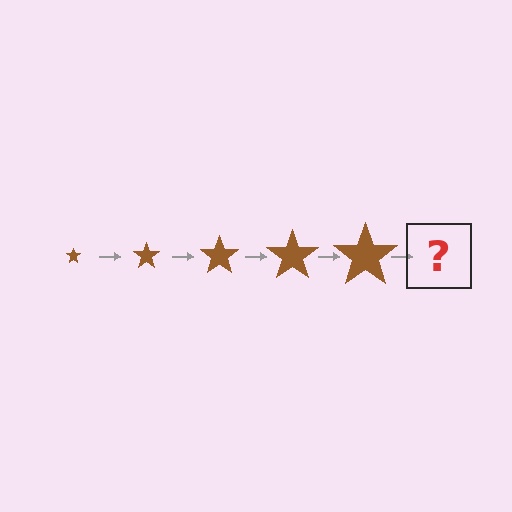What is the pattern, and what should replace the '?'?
The pattern is that the star gets progressively larger each step. The '?' should be a brown star, larger than the previous one.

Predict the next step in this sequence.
The next step is a brown star, larger than the previous one.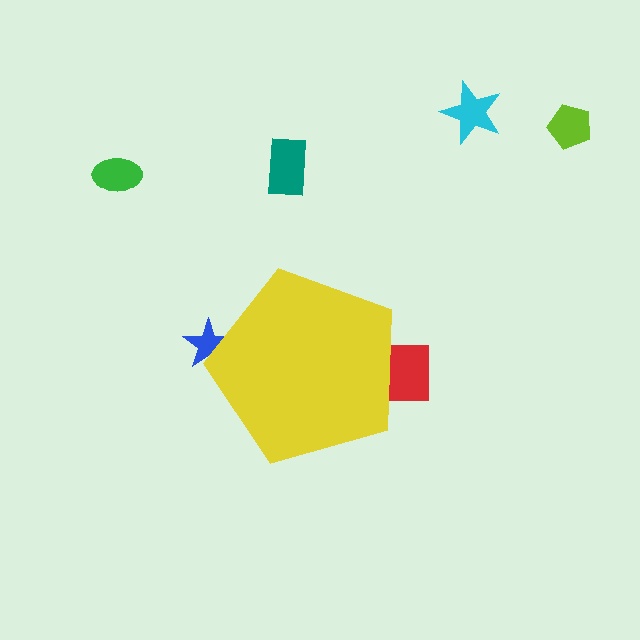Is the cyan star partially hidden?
No, the cyan star is fully visible.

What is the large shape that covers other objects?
A yellow pentagon.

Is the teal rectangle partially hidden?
No, the teal rectangle is fully visible.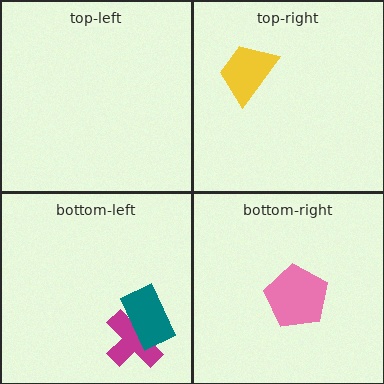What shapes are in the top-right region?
The yellow trapezoid.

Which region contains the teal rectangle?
The bottom-left region.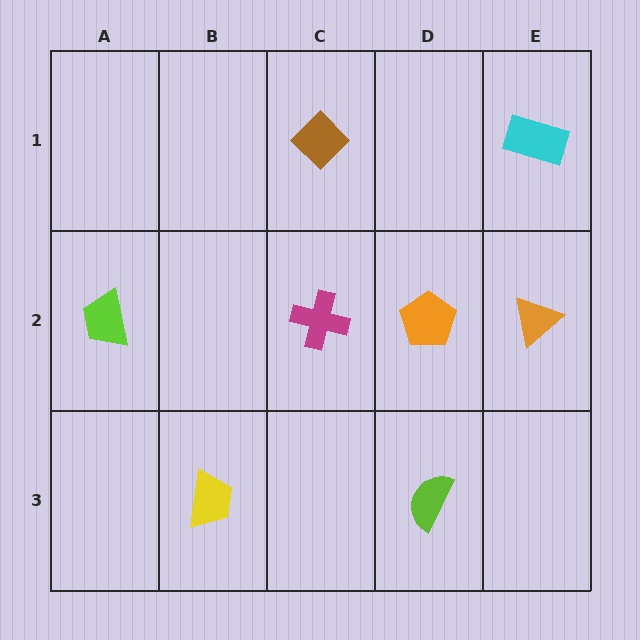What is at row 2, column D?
An orange pentagon.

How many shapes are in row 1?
2 shapes.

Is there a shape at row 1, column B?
No, that cell is empty.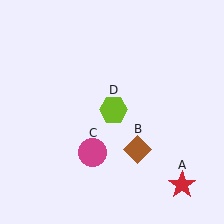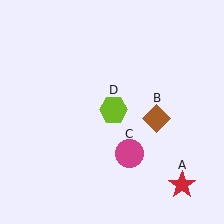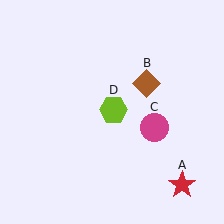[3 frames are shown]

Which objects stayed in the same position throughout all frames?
Red star (object A) and lime hexagon (object D) remained stationary.